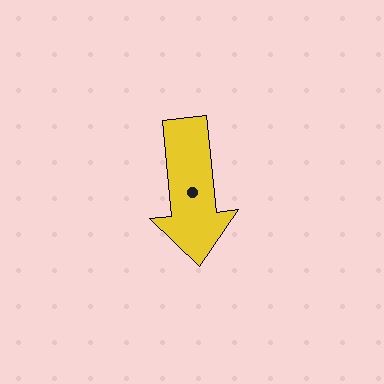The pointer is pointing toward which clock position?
Roughly 6 o'clock.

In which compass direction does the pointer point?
South.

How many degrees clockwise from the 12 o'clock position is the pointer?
Approximately 174 degrees.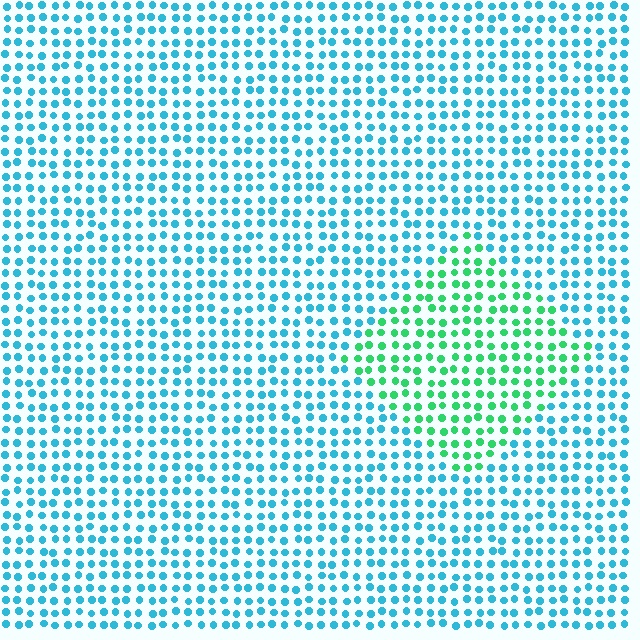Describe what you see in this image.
The image is filled with small cyan elements in a uniform arrangement. A diamond-shaped region is visible where the elements are tinted to a slightly different hue, forming a subtle color boundary.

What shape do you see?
I see a diamond.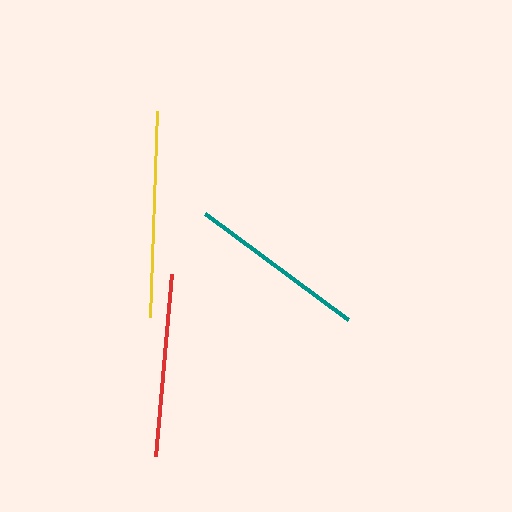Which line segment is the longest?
The yellow line is the longest at approximately 206 pixels.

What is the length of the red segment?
The red segment is approximately 183 pixels long.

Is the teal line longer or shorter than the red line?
The red line is longer than the teal line.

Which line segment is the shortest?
The teal line is the shortest at approximately 178 pixels.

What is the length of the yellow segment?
The yellow segment is approximately 206 pixels long.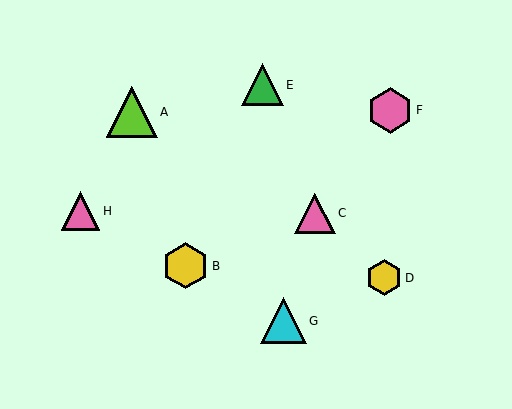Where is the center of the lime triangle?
The center of the lime triangle is at (132, 112).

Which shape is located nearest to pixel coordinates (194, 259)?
The yellow hexagon (labeled B) at (186, 266) is nearest to that location.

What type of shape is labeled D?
Shape D is a yellow hexagon.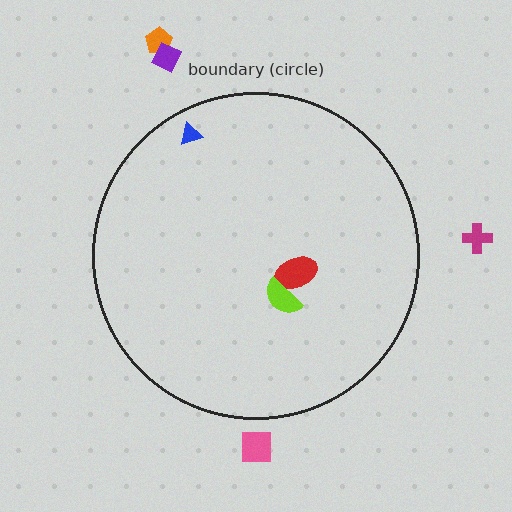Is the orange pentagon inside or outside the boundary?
Outside.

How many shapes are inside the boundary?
3 inside, 4 outside.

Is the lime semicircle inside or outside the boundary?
Inside.